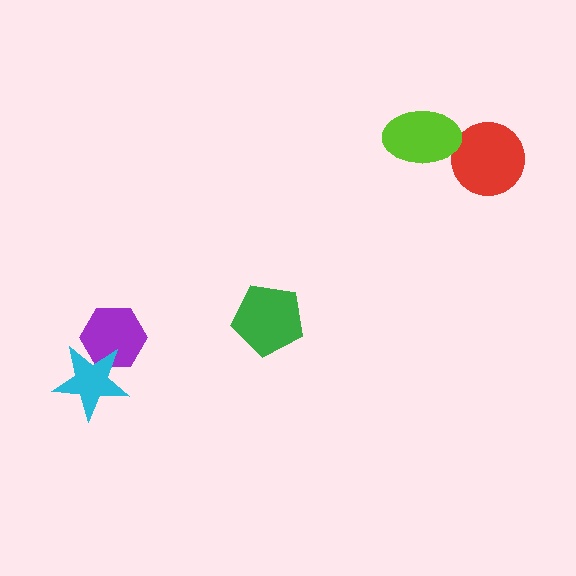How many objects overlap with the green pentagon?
0 objects overlap with the green pentagon.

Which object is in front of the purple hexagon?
The cyan star is in front of the purple hexagon.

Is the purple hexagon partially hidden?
Yes, it is partially covered by another shape.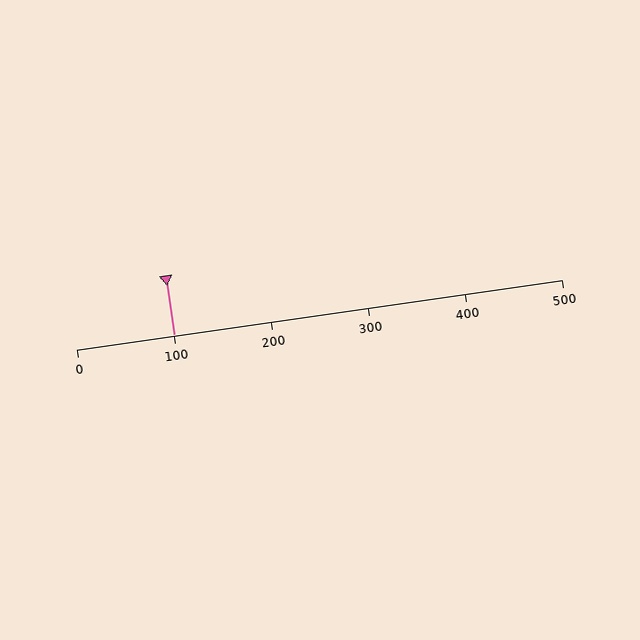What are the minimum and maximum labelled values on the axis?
The axis runs from 0 to 500.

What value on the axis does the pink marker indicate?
The marker indicates approximately 100.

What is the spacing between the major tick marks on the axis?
The major ticks are spaced 100 apart.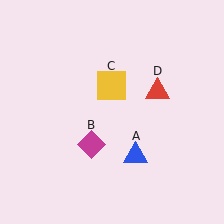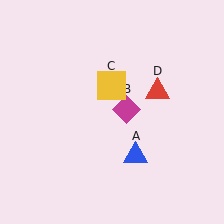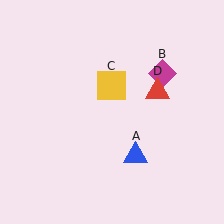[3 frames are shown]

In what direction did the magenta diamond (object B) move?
The magenta diamond (object B) moved up and to the right.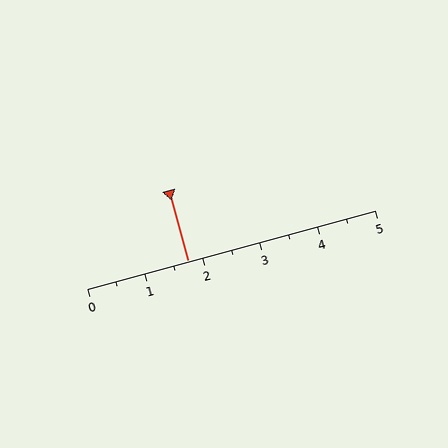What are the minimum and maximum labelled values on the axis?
The axis runs from 0 to 5.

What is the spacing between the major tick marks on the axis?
The major ticks are spaced 1 apart.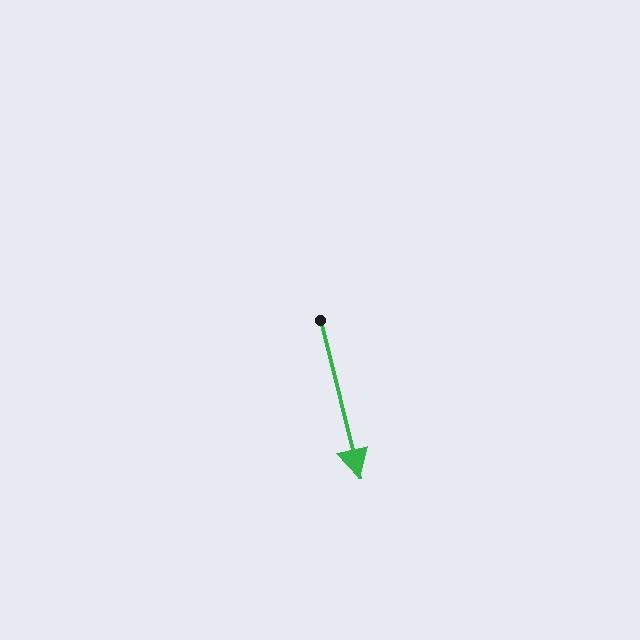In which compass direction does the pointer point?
South.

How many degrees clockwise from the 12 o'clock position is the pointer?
Approximately 166 degrees.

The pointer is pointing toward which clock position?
Roughly 6 o'clock.